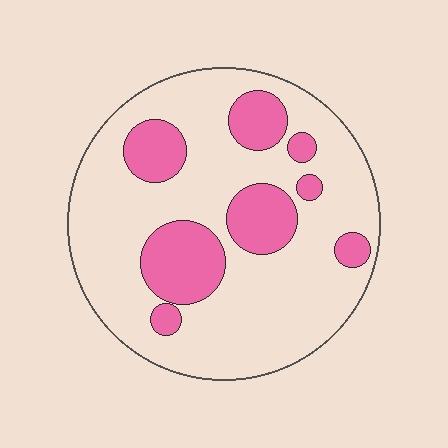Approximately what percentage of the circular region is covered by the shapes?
Approximately 25%.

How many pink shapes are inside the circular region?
8.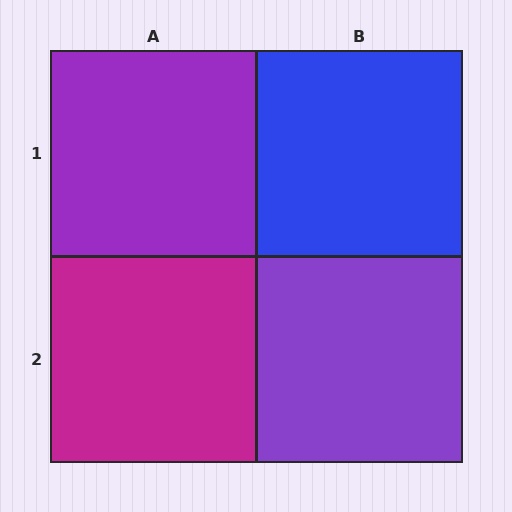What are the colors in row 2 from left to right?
Magenta, purple.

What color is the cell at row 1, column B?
Blue.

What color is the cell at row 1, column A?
Purple.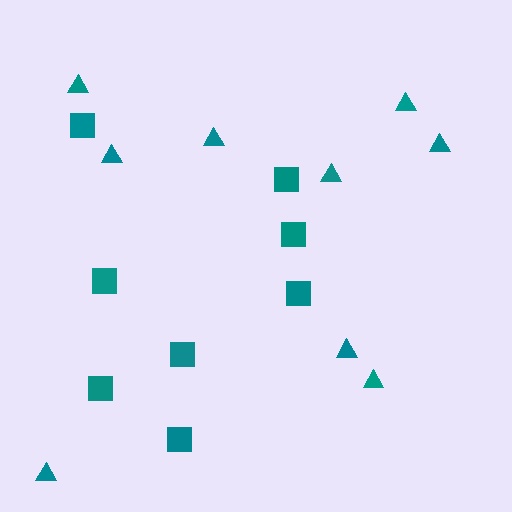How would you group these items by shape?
There are 2 groups: one group of squares (8) and one group of triangles (9).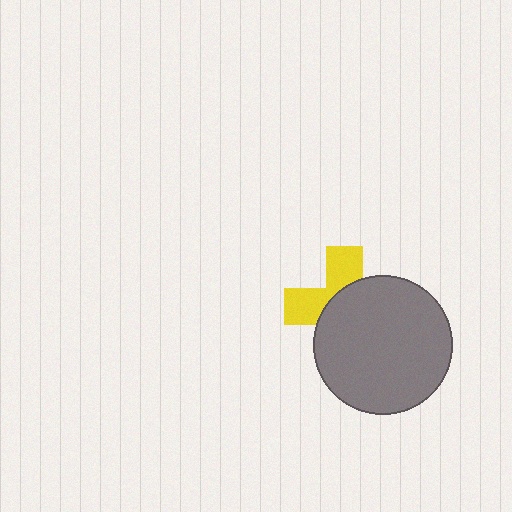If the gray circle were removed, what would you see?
You would see the complete yellow cross.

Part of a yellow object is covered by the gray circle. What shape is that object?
It is a cross.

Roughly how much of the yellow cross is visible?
A small part of it is visible (roughly 40%).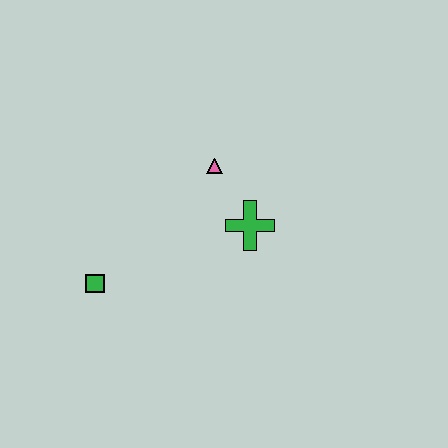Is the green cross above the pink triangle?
No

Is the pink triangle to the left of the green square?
No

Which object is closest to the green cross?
The pink triangle is closest to the green cross.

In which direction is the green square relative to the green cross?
The green square is to the left of the green cross.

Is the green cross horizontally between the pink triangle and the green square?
No